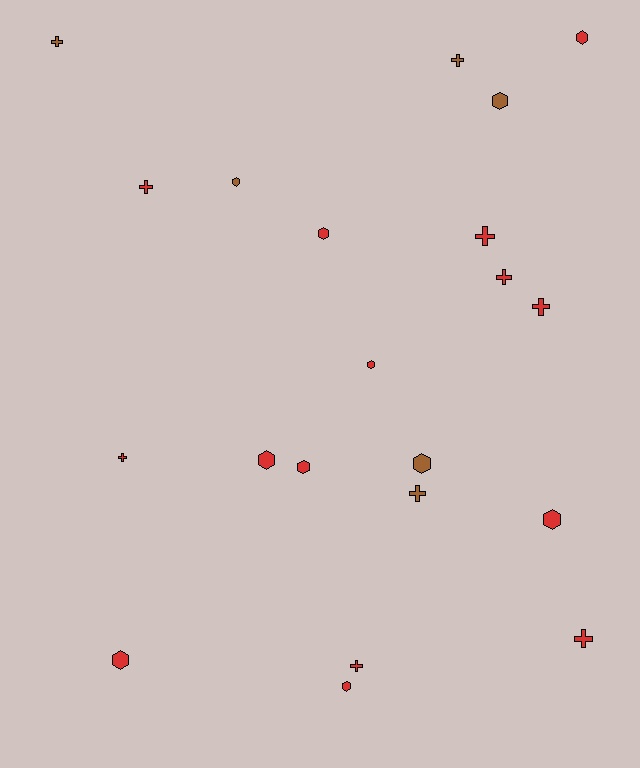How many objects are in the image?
There are 21 objects.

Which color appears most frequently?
Red, with 15 objects.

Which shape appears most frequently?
Hexagon, with 11 objects.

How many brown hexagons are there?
There are 3 brown hexagons.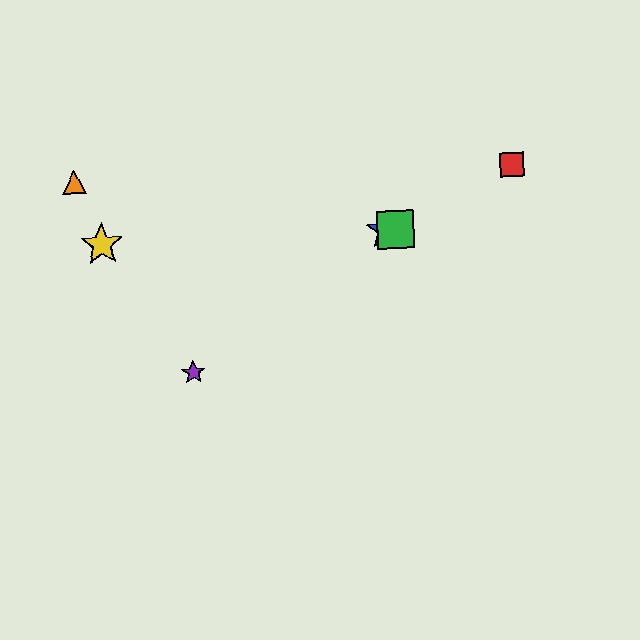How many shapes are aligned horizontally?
3 shapes (the blue star, the green square, the yellow star) are aligned horizontally.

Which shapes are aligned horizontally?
The blue star, the green square, the yellow star are aligned horizontally.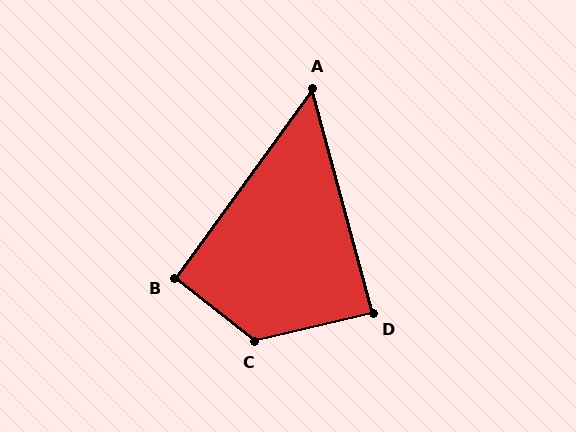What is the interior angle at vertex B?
Approximately 92 degrees (approximately right).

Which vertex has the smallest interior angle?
A, at approximately 51 degrees.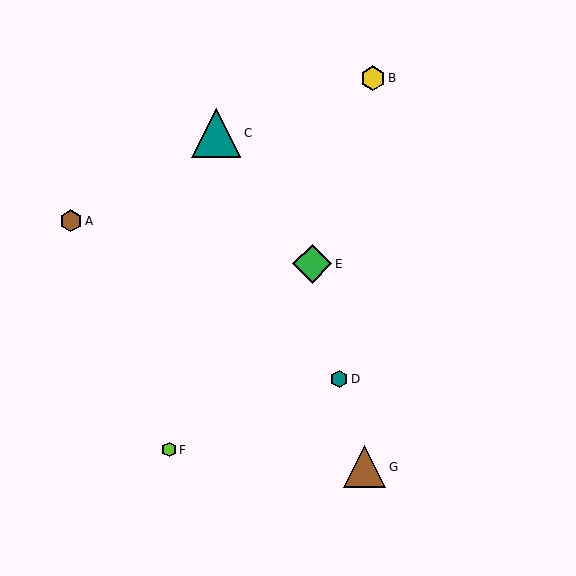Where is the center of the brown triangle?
The center of the brown triangle is at (365, 467).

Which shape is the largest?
The teal triangle (labeled C) is the largest.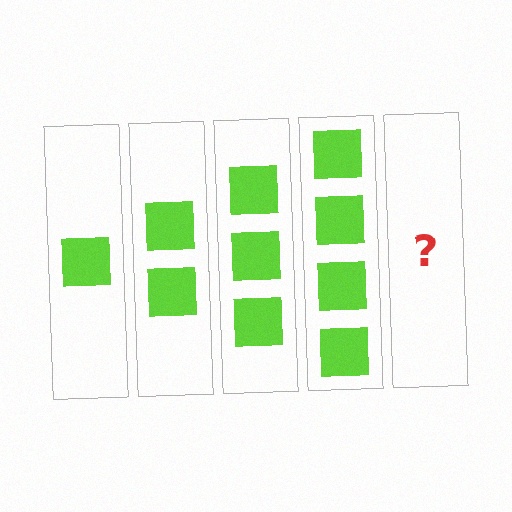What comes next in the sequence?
The next element should be 5 squares.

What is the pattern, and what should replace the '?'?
The pattern is that each step adds one more square. The '?' should be 5 squares.